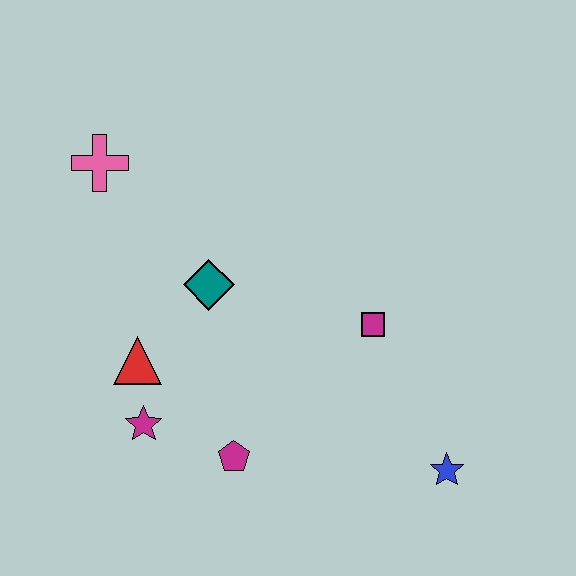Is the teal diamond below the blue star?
No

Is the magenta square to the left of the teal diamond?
No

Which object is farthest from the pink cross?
The blue star is farthest from the pink cross.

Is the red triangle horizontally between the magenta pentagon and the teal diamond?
No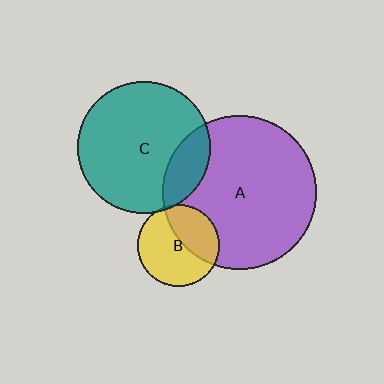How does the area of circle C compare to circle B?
Approximately 2.7 times.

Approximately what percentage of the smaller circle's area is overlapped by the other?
Approximately 40%.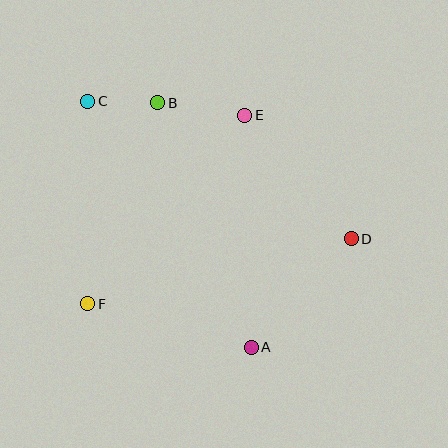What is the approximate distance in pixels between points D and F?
The distance between D and F is approximately 271 pixels.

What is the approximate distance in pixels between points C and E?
The distance between C and E is approximately 158 pixels.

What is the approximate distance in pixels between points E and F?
The distance between E and F is approximately 246 pixels.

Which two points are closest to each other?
Points B and C are closest to each other.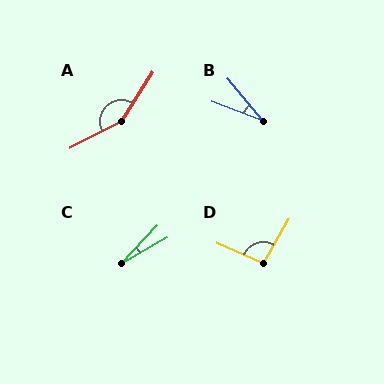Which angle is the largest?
A, at approximately 150 degrees.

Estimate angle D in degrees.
Approximately 96 degrees.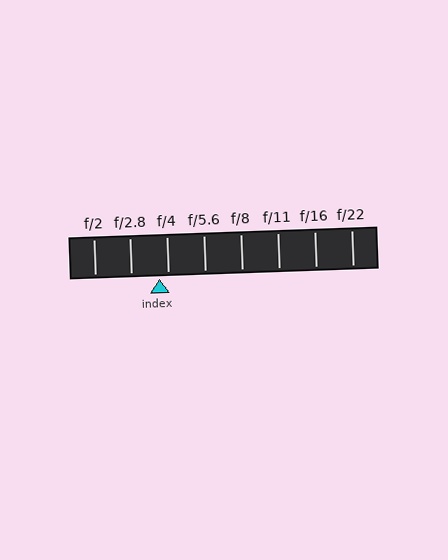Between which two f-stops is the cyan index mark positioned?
The index mark is between f/2.8 and f/4.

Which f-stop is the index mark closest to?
The index mark is closest to f/4.